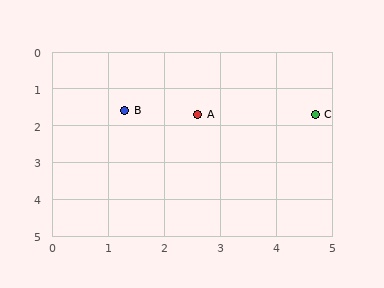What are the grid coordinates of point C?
Point C is at approximately (4.7, 1.7).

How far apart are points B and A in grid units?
Points B and A are about 1.3 grid units apart.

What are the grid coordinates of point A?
Point A is at approximately (2.6, 1.7).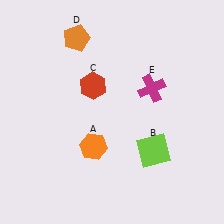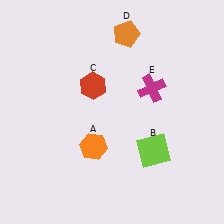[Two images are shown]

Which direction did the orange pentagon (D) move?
The orange pentagon (D) moved right.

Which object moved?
The orange pentagon (D) moved right.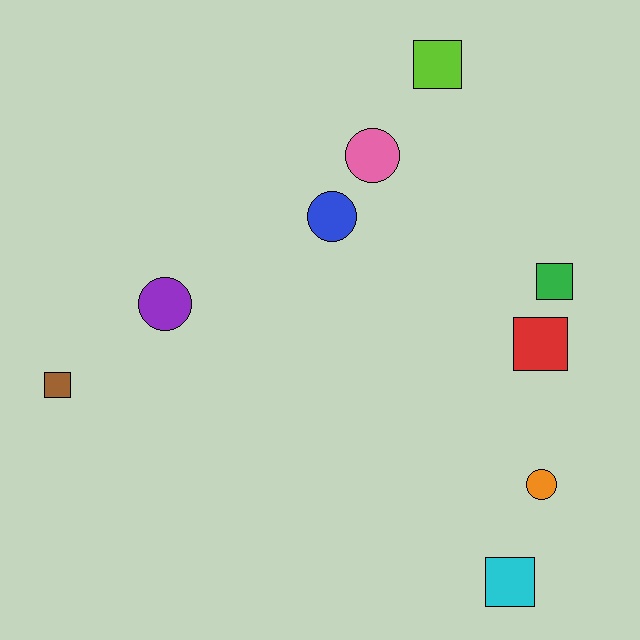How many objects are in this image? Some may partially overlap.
There are 9 objects.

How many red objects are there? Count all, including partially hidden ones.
There is 1 red object.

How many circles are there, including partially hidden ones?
There are 4 circles.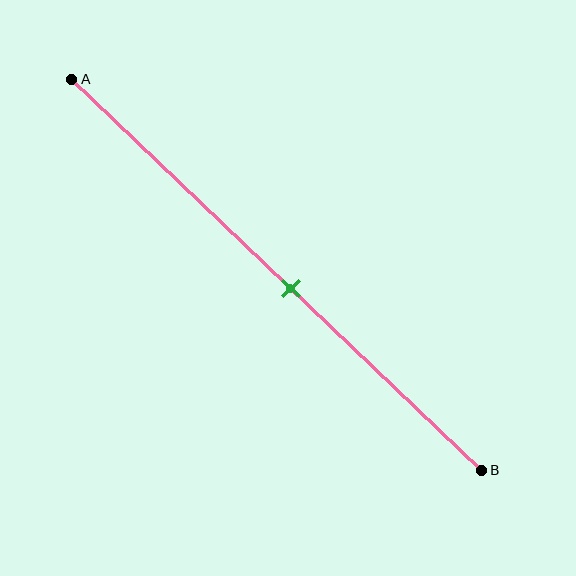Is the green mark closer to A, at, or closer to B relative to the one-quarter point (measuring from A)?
The green mark is closer to point B than the one-quarter point of segment AB.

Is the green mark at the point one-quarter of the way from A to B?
No, the mark is at about 55% from A, not at the 25% one-quarter point.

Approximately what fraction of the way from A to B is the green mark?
The green mark is approximately 55% of the way from A to B.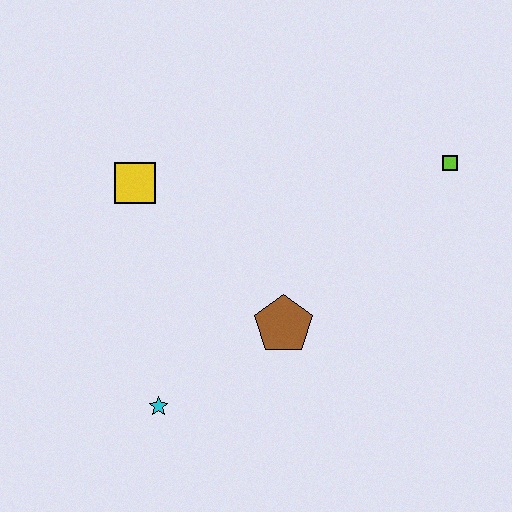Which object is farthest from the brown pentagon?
The lime square is farthest from the brown pentagon.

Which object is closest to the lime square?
The brown pentagon is closest to the lime square.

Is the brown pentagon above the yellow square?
No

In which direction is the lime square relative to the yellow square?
The lime square is to the right of the yellow square.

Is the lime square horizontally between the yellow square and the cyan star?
No